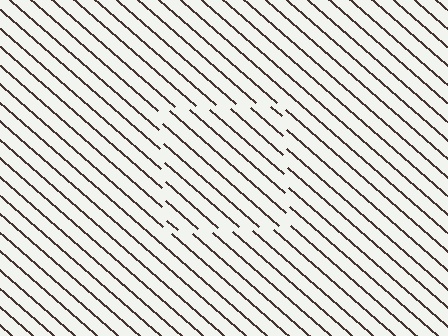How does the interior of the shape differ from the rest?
The interior of the shape contains the same grating, shifted by half a period — the contour is defined by the phase discontinuity where line-ends from the inner and outer gratings abut.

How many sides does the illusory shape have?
4 sides — the line-ends trace a square.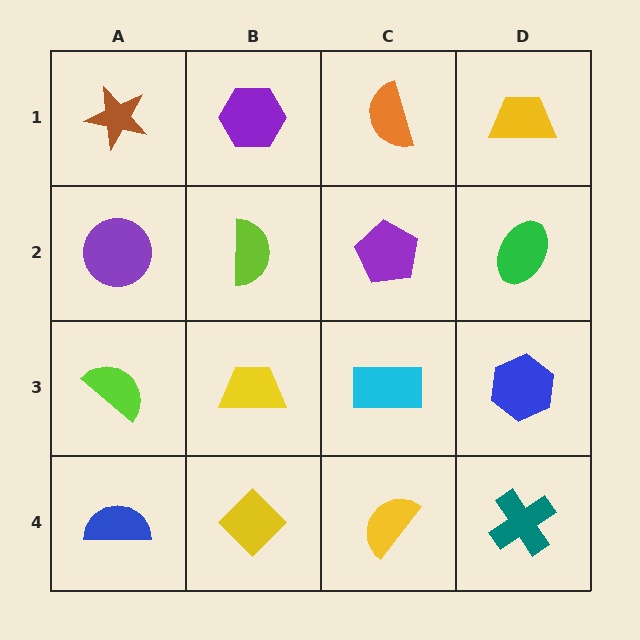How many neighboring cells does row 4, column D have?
2.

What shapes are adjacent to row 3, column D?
A green ellipse (row 2, column D), a teal cross (row 4, column D), a cyan rectangle (row 3, column C).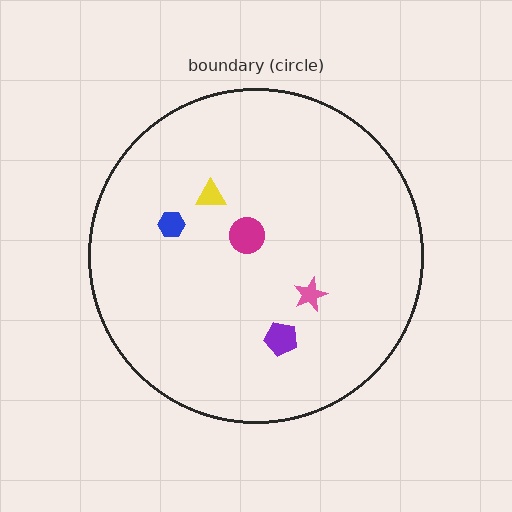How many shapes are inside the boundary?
5 inside, 0 outside.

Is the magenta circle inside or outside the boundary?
Inside.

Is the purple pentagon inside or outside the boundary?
Inside.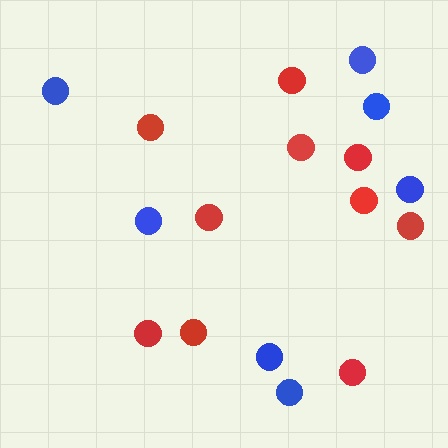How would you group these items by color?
There are 2 groups: one group of red circles (10) and one group of blue circles (7).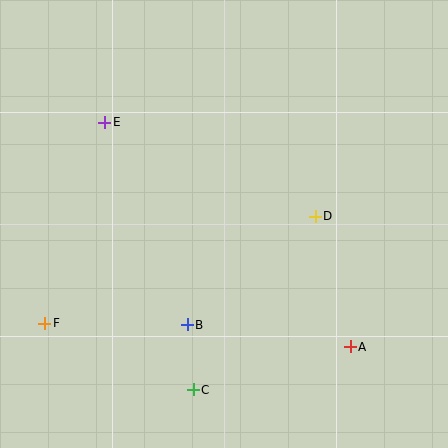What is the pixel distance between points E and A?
The distance between E and A is 333 pixels.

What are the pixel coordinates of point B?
Point B is at (187, 325).